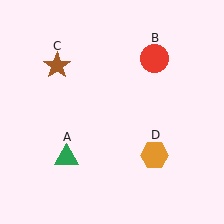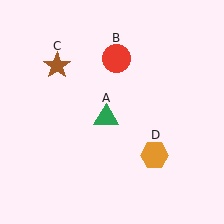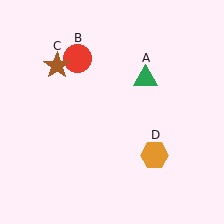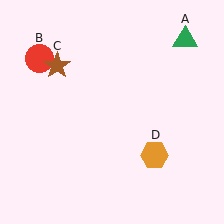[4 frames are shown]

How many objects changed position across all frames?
2 objects changed position: green triangle (object A), red circle (object B).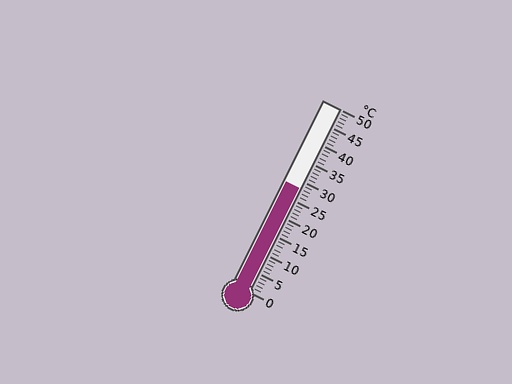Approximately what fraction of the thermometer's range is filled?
The thermometer is filled to approximately 55% of its range.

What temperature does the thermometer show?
The thermometer shows approximately 28°C.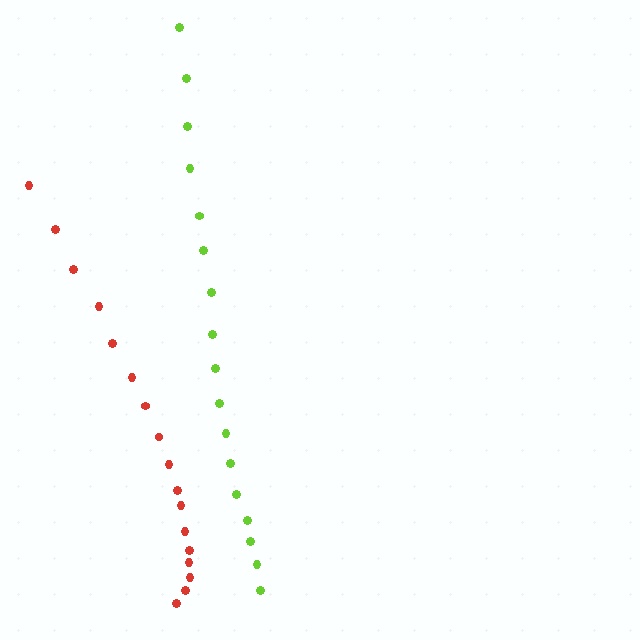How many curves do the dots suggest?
There are 2 distinct paths.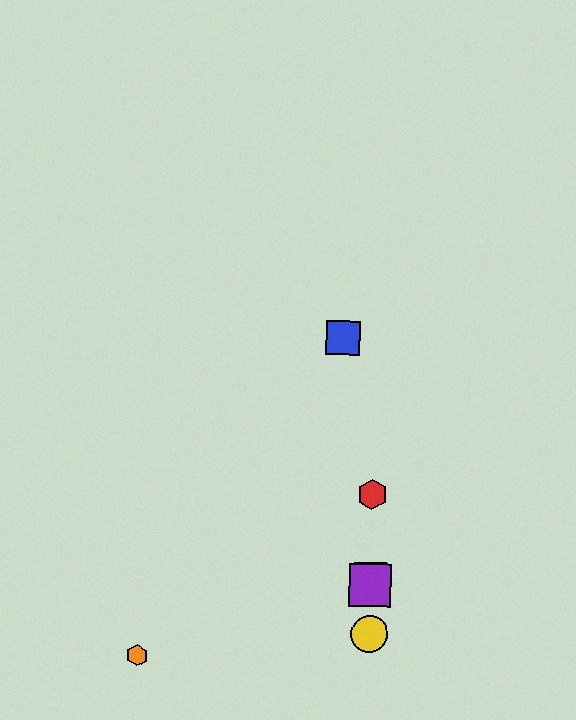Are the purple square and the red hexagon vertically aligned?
Yes, both are at x≈370.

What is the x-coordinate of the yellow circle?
The yellow circle is at x≈369.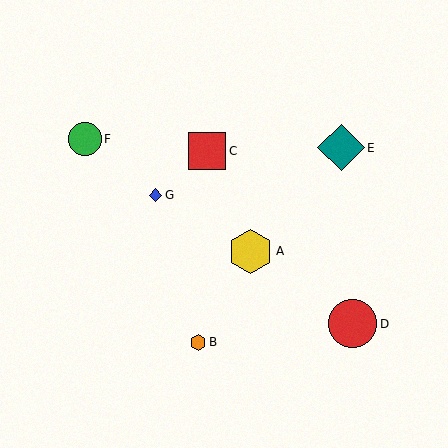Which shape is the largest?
The red circle (labeled D) is the largest.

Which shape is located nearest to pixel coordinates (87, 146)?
The green circle (labeled F) at (85, 139) is nearest to that location.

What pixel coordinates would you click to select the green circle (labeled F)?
Click at (85, 139) to select the green circle F.